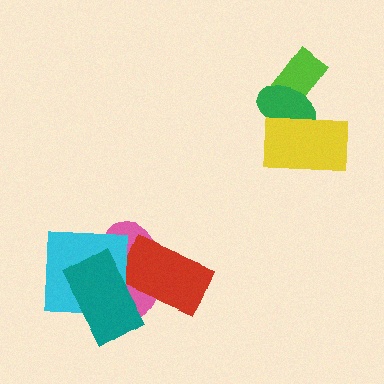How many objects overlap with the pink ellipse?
3 objects overlap with the pink ellipse.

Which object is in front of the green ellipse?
The yellow rectangle is in front of the green ellipse.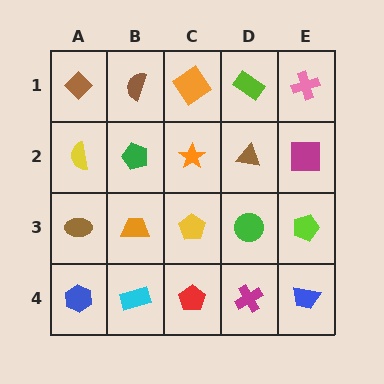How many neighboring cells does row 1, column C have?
3.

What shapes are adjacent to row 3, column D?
A brown triangle (row 2, column D), a magenta cross (row 4, column D), a yellow pentagon (row 3, column C), a lime pentagon (row 3, column E).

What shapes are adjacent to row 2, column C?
An orange diamond (row 1, column C), a yellow pentagon (row 3, column C), a green pentagon (row 2, column B), a brown triangle (row 2, column D).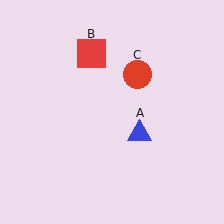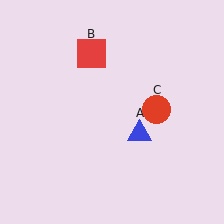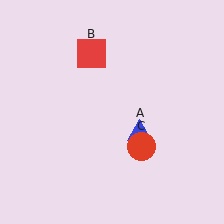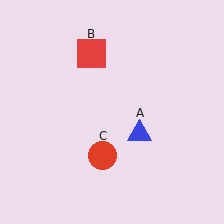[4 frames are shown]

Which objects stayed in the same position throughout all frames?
Blue triangle (object A) and red square (object B) remained stationary.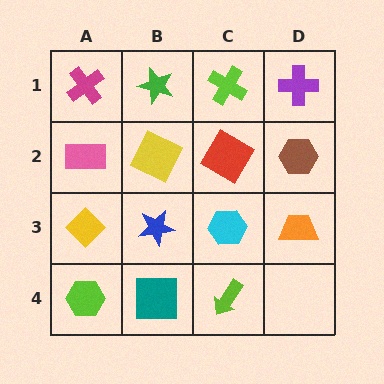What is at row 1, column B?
A green star.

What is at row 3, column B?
A blue star.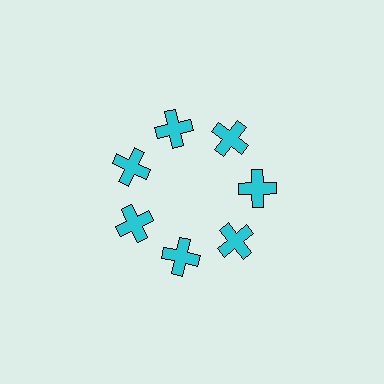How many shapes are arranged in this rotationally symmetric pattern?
There are 7 shapes, arranged in 7 groups of 1.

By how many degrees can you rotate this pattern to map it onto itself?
The pattern maps onto itself every 51 degrees of rotation.